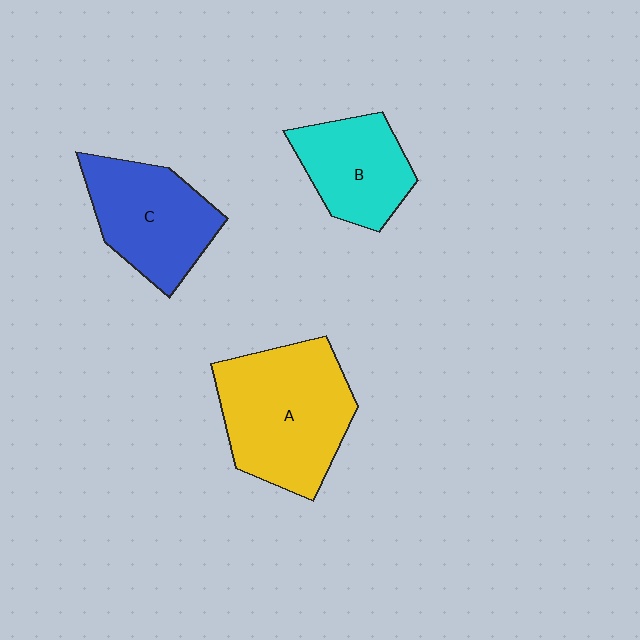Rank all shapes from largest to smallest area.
From largest to smallest: A (yellow), C (blue), B (cyan).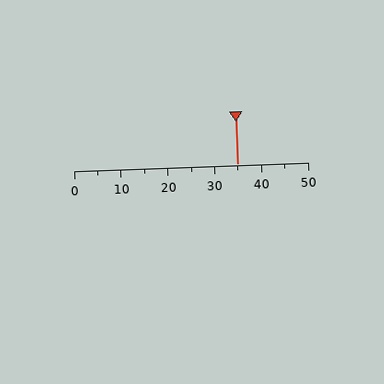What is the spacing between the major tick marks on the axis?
The major ticks are spaced 10 apart.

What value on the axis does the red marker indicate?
The marker indicates approximately 35.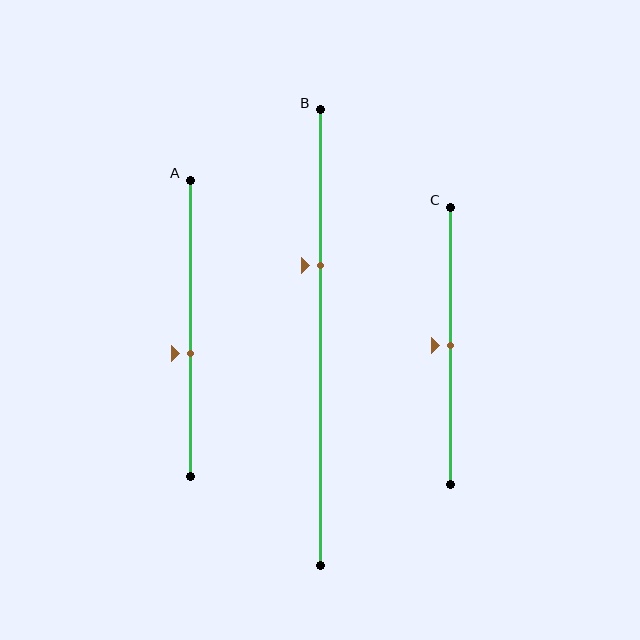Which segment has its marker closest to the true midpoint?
Segment C has its marker closest to the true midpoint.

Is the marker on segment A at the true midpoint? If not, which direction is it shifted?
No, the marker on segment A is shifted downward by about 8% of the segment length.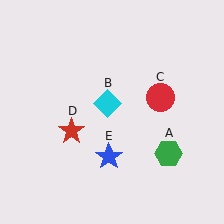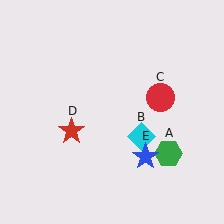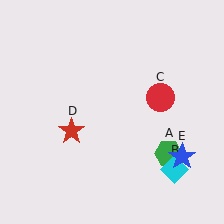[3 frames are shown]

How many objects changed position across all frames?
2 objects changed position: cyan diamond (object B), blue star (object E).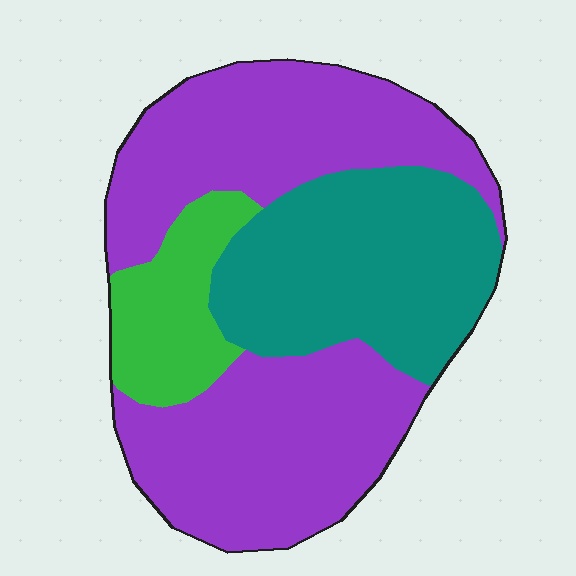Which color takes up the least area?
Green, at roughly 15%.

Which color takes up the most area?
Purple, at roughly 55%.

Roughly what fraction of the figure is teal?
Teal takes up between a sixth and a third of the figure.